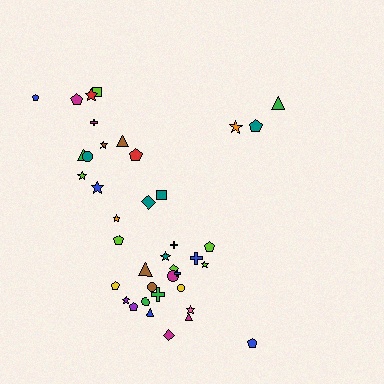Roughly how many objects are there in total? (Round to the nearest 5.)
Roughly 40 objects in total.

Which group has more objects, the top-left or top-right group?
The top-left group.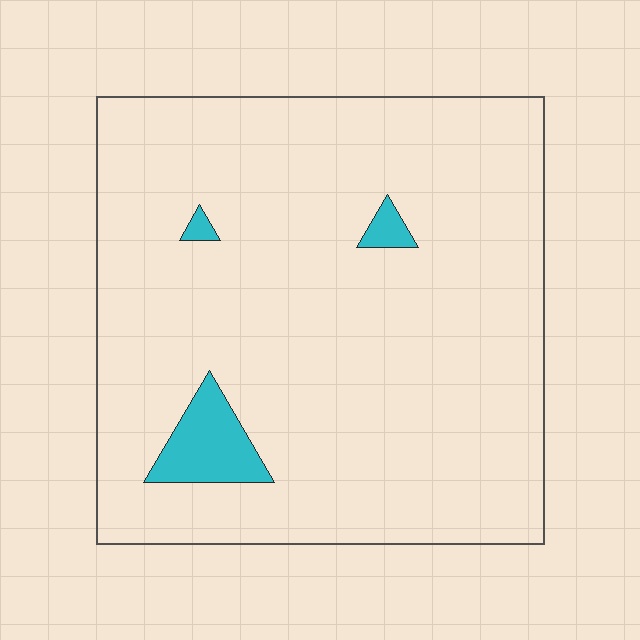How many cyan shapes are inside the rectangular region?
3.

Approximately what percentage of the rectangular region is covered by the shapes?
Approximately 5%.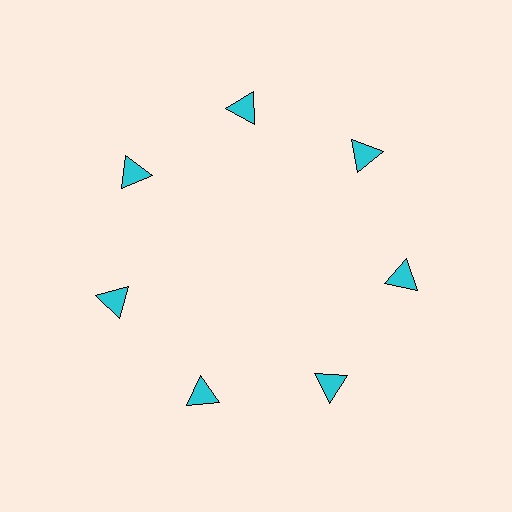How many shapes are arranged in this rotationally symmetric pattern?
There are 7 shapes, arranged in 7 groups of 1.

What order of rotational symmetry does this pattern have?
This pattern has 7-fold rotational symmetry.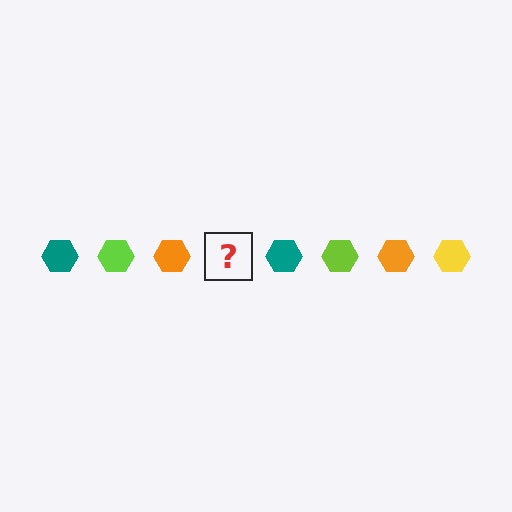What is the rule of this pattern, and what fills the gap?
The rule is that the pattern cycles through teal, lime, orange, yellow hexagons. The gap should be filled with a yellow hexagon.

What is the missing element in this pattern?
The missing element is a yellow hexagon.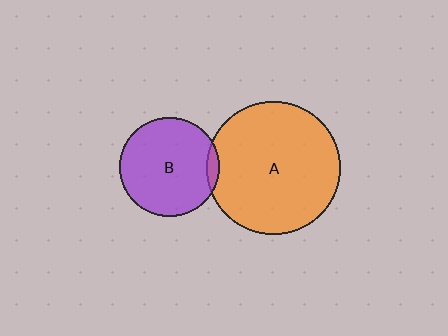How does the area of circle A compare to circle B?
Approximately 1.8 times.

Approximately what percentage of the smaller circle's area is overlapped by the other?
Approximately 5%.